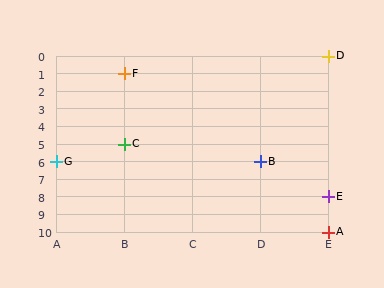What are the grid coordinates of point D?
Point D is at grid coordinates (E, 0).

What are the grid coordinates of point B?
Point B is at grid coordinates (D, 6).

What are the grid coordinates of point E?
Point E is at grid coordinates (E, 8).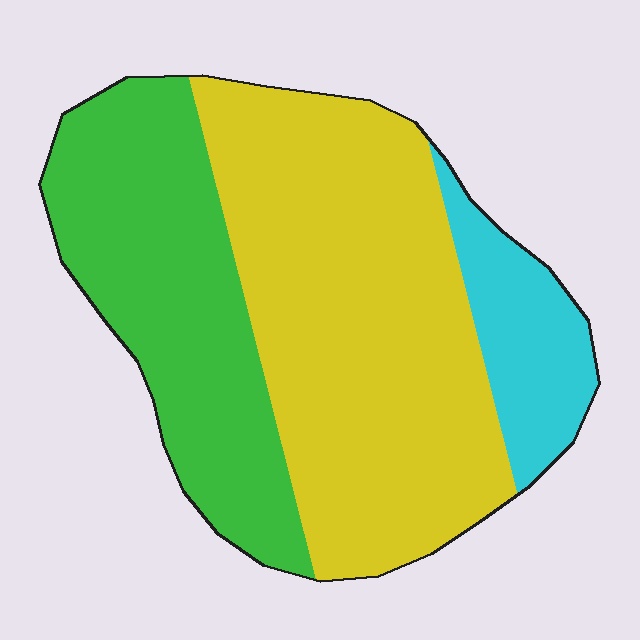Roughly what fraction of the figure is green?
Green covers 34% of the figure.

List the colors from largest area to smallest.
From largest to smallest: yellow, green, cyan.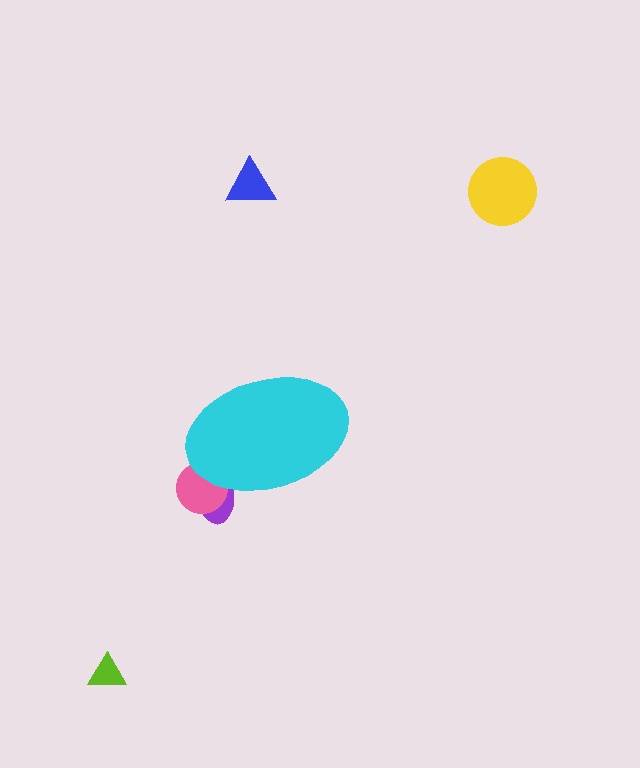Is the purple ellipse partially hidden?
Yes, the purple ellipse is partially hidden behind the cyan ellipse.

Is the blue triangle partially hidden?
No, the blue triangle is fully visible.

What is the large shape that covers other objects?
A cyan ellipse.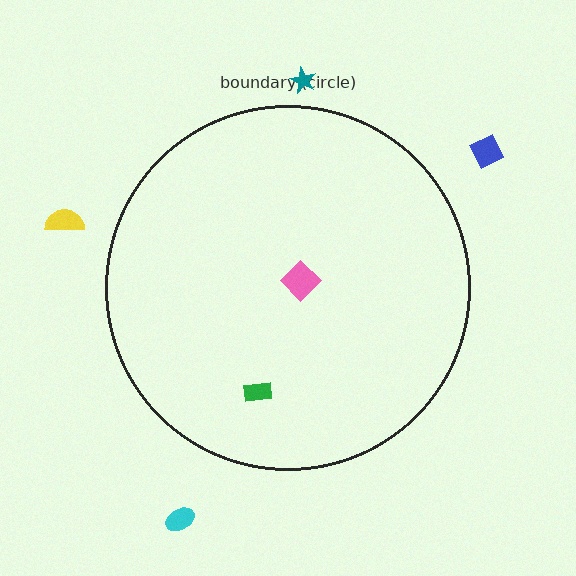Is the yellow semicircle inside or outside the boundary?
Outside.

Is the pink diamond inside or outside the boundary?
Inside.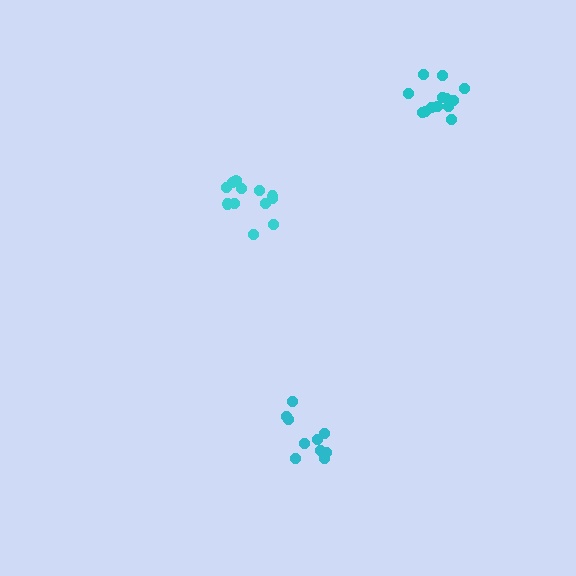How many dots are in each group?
Group 1: 12 dots, Group 2: 10 dots, Group 3: 13 dots (35 total).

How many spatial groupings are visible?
There are 3 spatial groupings.